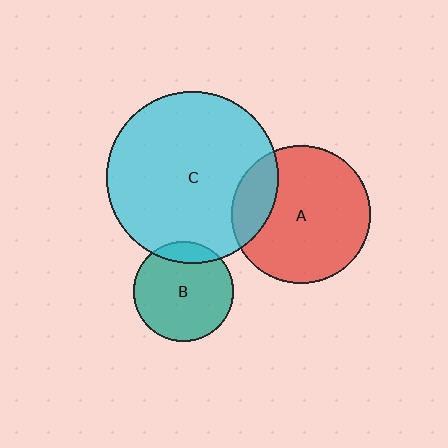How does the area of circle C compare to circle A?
Approximately 1.5 times.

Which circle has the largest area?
Circle C (cyan).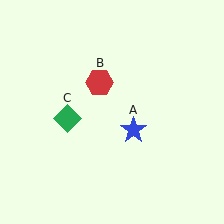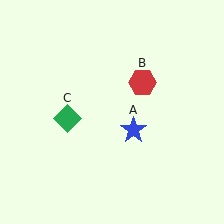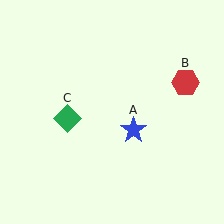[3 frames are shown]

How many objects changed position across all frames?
1 object changed position: red hexagon (object B).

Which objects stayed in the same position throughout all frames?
Blue star (object A) and green diamond (object C) remained stationary.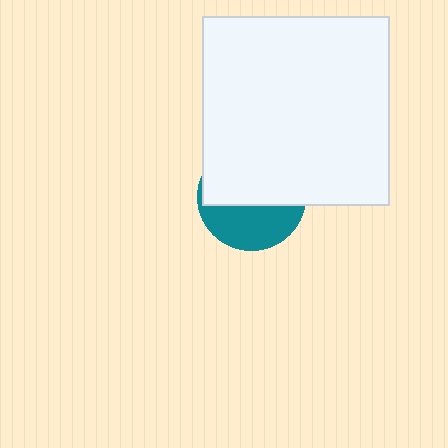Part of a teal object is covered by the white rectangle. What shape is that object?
It is a circle.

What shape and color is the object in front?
The object in front is a white rectangle.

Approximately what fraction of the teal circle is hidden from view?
Roughly 59% of the teal circle is hidden behind the white rectangle.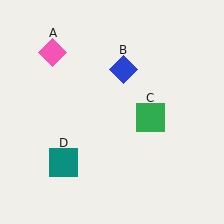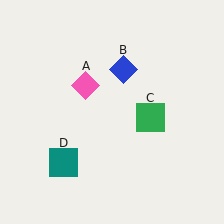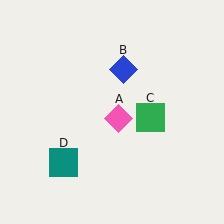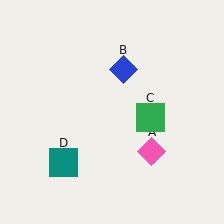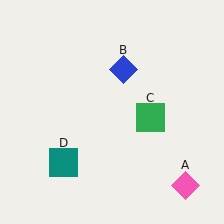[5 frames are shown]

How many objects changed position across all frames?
1 object changed position: pink diamond (object A).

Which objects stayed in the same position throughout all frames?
Blue diamond (object B) and green square (object C) and teal square (object D) remained stationary.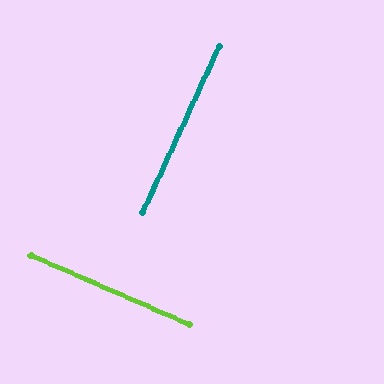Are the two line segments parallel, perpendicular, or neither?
Perpendicular — they meet at approximately 88°.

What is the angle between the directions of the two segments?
Approximately 88 degrees.